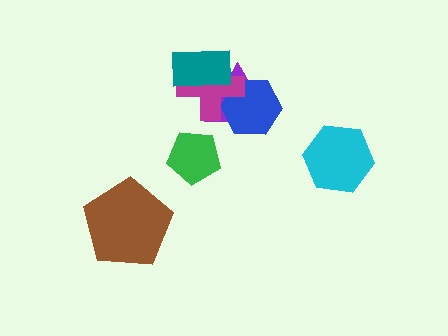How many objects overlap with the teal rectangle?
2 objects overlap with the teal rectangle.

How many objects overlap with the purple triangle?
3 objects overlap with the purple triangle.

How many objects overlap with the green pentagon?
0 objects overlap with the green pentagon.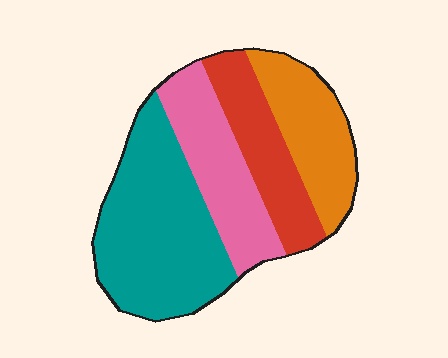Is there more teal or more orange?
Teal.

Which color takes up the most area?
Teal, at roughly 40%.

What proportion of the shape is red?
Red covers around 20% of the shape.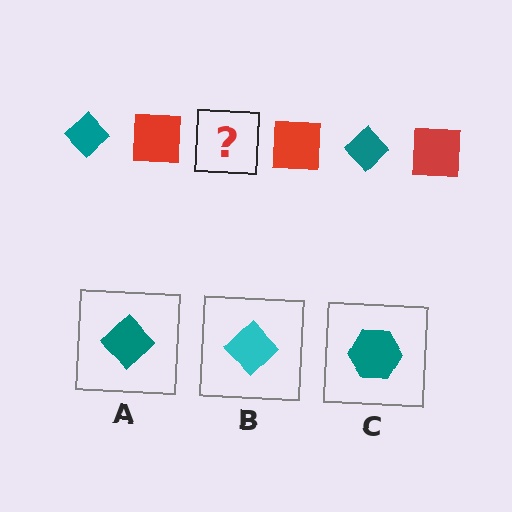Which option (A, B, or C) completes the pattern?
A.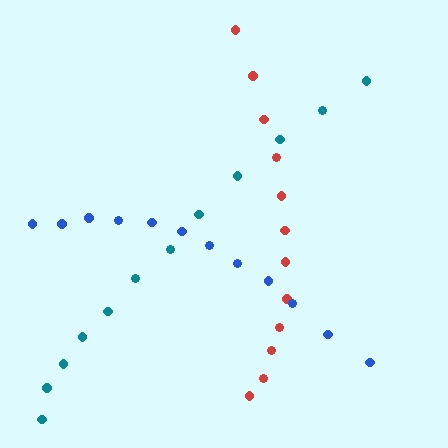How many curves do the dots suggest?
There are 3 distinct paths.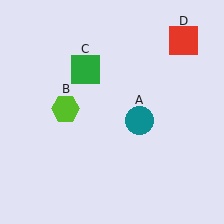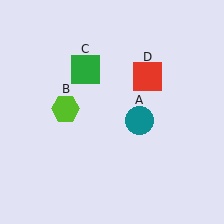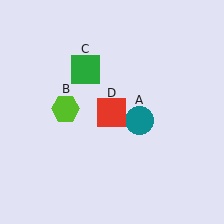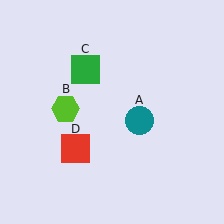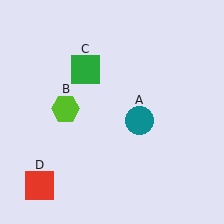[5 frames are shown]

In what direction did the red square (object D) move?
The red square (object D) moved down and to the left.